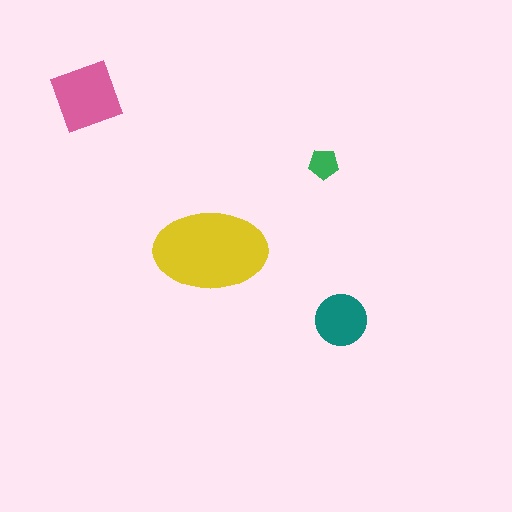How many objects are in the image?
There are 4 objects in the image.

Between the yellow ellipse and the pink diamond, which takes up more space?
The yellow ellipse.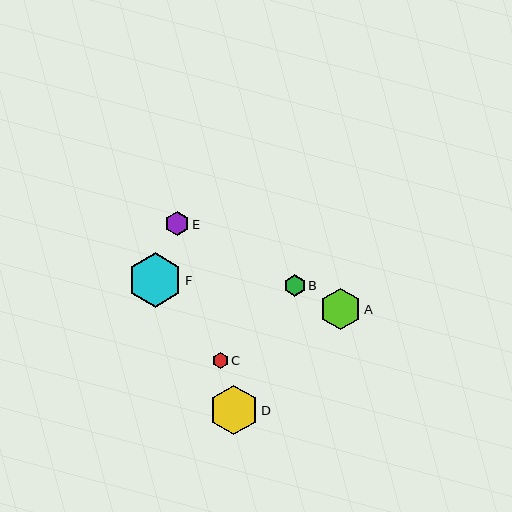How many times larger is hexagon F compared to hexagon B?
Hexagon F is approximately 2.6 times the size of hexagon B.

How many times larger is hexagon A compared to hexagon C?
Hexagon A is approximately 2.7 times the size of hexagon C.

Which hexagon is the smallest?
Hexagon C is the smallest with a size of approximately 15 pixels.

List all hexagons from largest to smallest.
From largest to smallest: F, D, A, E, B, C.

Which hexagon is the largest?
Hexagon F is the largest with a size of approximately 55 pixels.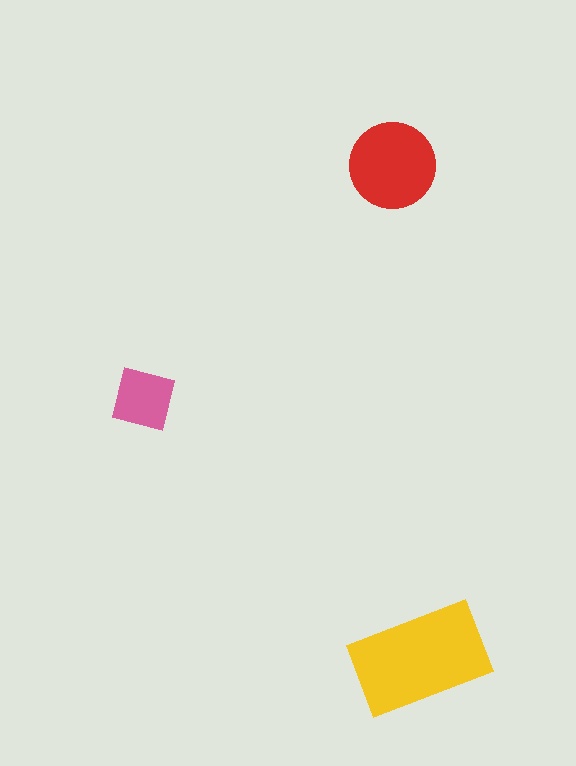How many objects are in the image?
There are 3 objects in the image.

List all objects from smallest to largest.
The pink square, the red circle, the yellow rectangle.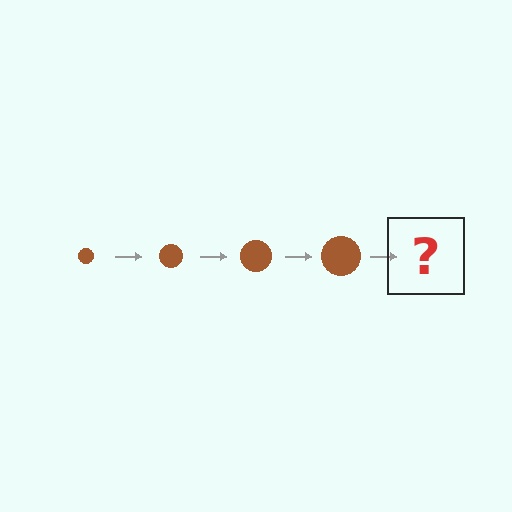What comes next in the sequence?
The next element should be a brown circle, larger than the previous one.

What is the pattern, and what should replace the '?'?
The pattern is that the circle gets progressively larger each step. The '?' should be a brown circle, larger than the previous one.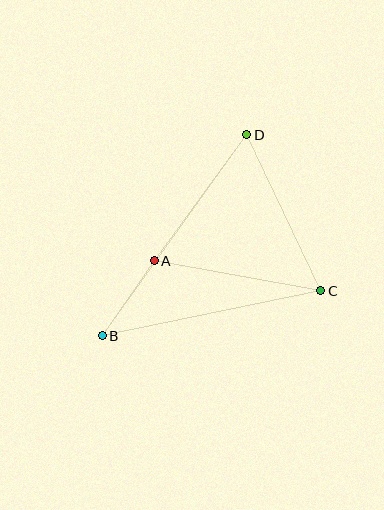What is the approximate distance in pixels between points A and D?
The distance between A and D is approximately 156 pixels.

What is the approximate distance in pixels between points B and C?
The distance between B and C is approximately 223 pixels.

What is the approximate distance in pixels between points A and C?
The distance between A and C is approximately 169 pixels.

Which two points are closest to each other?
Points A and B are closest to each other.